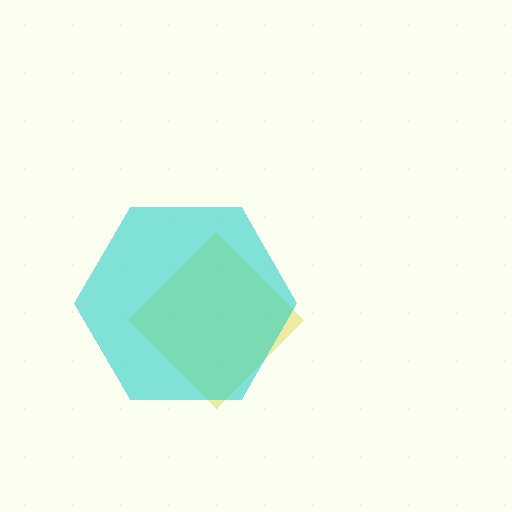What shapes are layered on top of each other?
The layered shapes are: a yellow diamond, a cyan hexagon.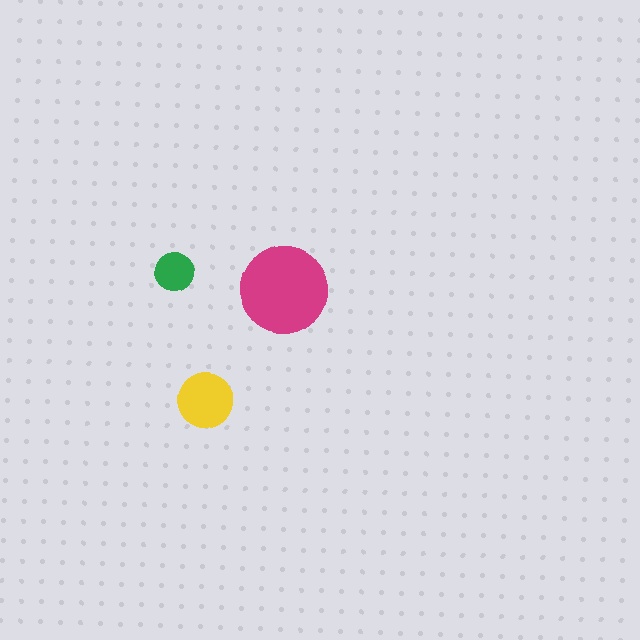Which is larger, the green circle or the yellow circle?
The yellow one.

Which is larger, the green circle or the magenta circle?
The magenta one.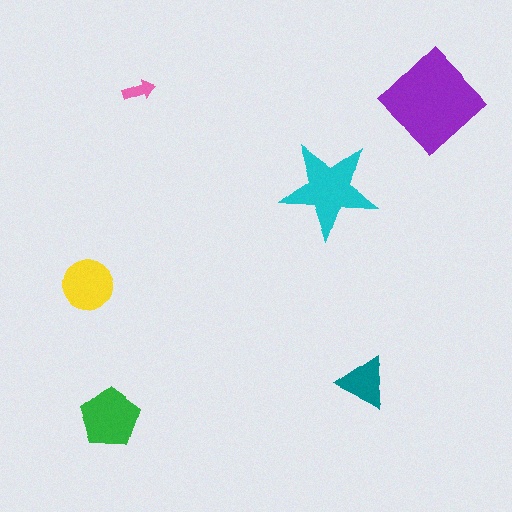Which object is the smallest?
The pink arrow.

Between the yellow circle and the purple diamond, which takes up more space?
The purple diamond.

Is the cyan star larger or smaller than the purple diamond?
Smaller.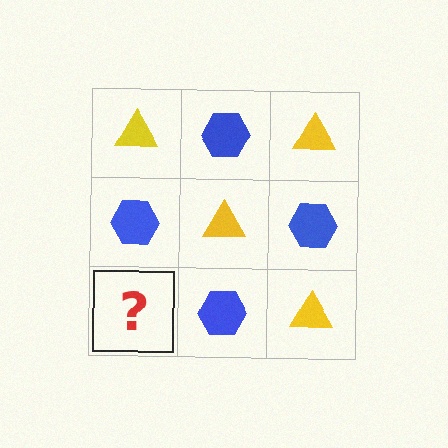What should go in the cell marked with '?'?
The missing cell should contain a yellow triangle.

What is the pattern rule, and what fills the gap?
The rule is that it alternates yellow triangle and blue hexagon in a checkerboard pattern. The gap should be filled with a yellow triangle.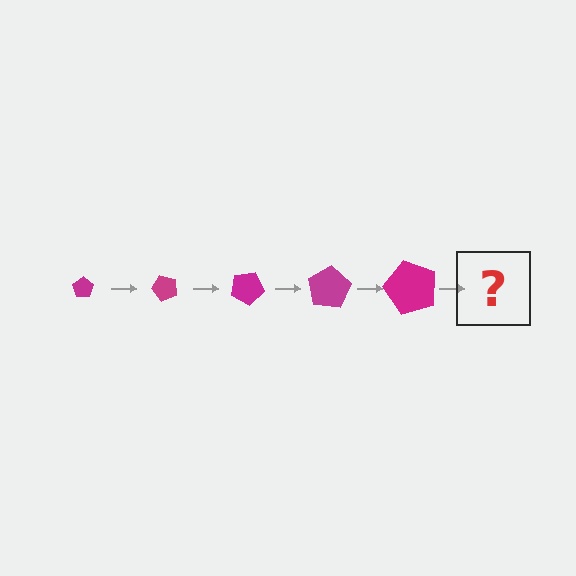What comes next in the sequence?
The next element should be a pentagon, larger than the previous one and rotated 250 degrees from the start.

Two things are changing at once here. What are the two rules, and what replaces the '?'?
The two rules are that the pentagon grows larger each step and it rotates 50 degrees each step. The '?' should be a pentagon, larger than the previous one and rotated 250 degrees from the start.